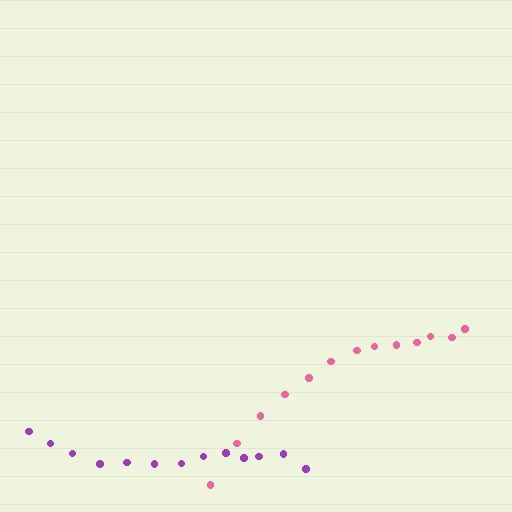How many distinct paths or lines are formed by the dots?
There are 2 distinct paths.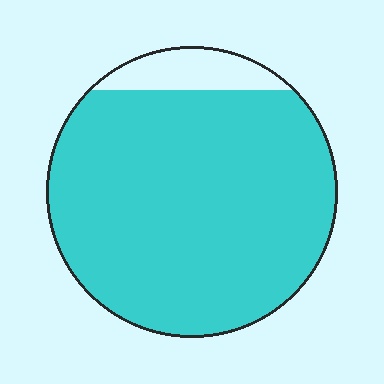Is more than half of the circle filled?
Yes.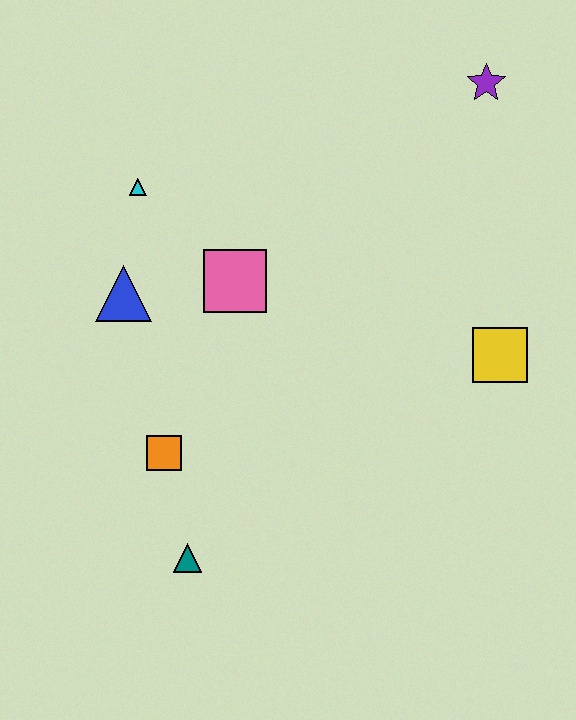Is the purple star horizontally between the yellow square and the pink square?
Yes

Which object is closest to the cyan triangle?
The blue triangle is closest to the cyan triangle.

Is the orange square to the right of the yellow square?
No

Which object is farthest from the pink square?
The purple star is farthest from the pink square.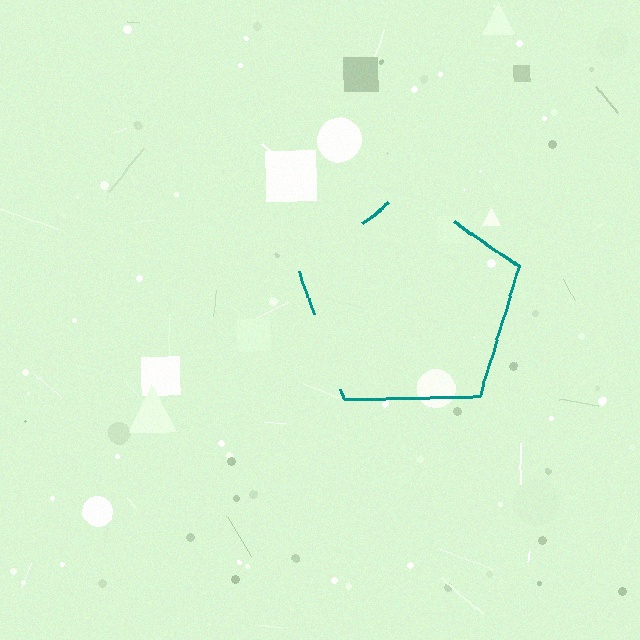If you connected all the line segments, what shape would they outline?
They would outline a pentagon.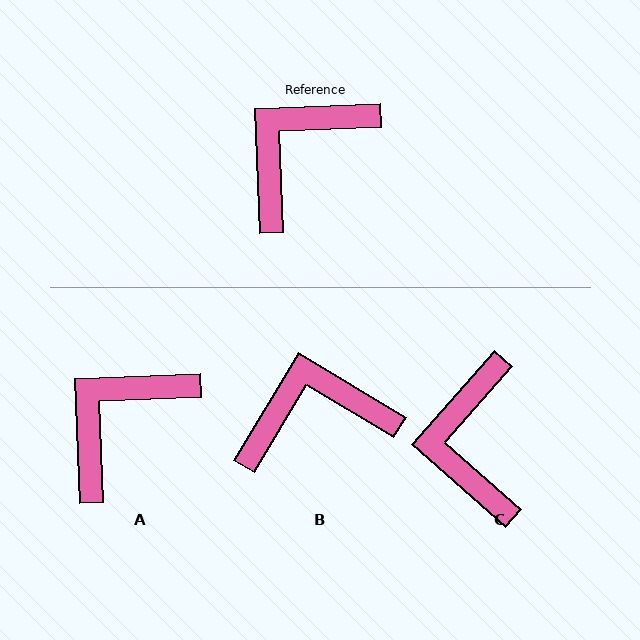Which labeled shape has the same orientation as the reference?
A.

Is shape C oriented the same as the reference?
No, it is off by about 46 degrees.